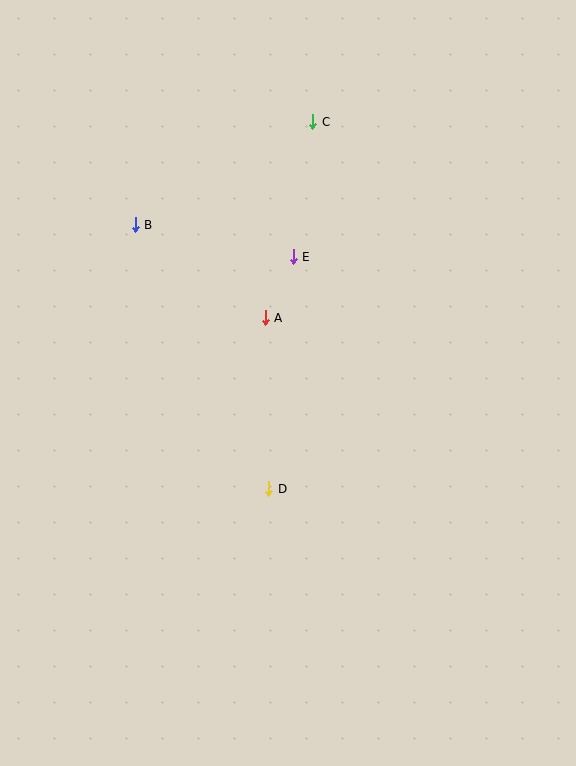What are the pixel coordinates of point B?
Point B is at (135, 225).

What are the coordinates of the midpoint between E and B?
The midpoint between E and B is at (214, 241).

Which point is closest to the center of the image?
Point A at (265, 318) is closest to the center.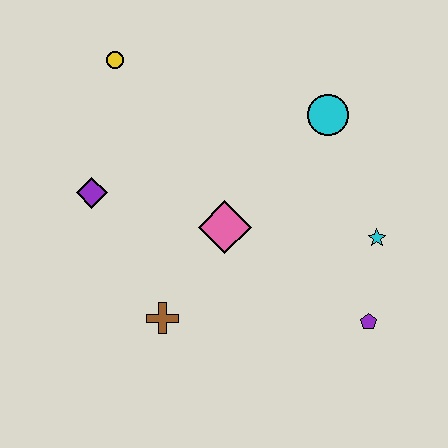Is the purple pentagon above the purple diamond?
No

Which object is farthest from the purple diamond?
The purple pentagon is farthest from the purple diamond.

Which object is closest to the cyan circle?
The cyan star is closest to the cyan circle.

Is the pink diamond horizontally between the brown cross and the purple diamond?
No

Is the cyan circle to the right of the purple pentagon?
No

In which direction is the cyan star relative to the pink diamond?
The cyan star is to the right of the pink diamond.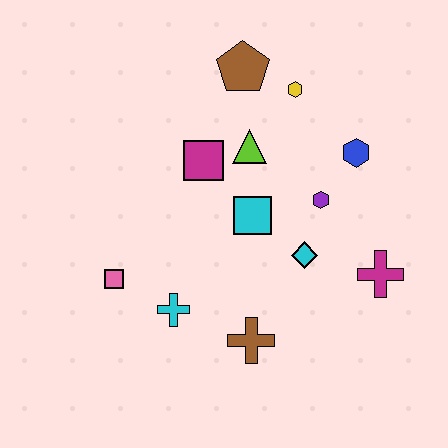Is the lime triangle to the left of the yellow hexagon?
Yes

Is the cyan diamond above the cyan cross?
Yes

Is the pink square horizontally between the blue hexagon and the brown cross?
No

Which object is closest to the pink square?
The cyan cross is closest to the pink square.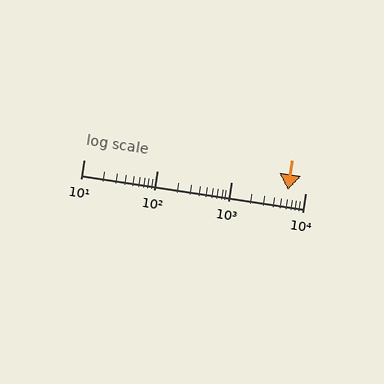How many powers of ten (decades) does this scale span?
The scale spans 3 decades, from 10 to 10000.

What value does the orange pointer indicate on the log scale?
The pointer indicates approximately 5800.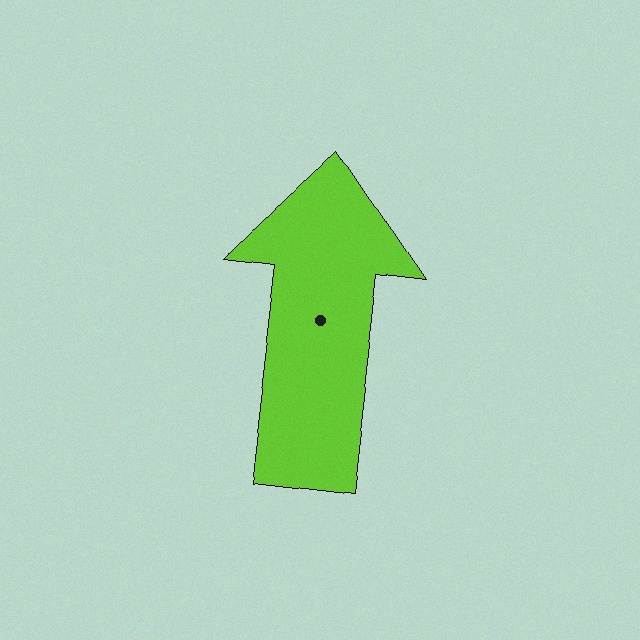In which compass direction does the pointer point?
North.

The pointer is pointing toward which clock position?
Roughly 12 o'clock.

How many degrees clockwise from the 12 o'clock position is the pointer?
Approximately 7 degrees.